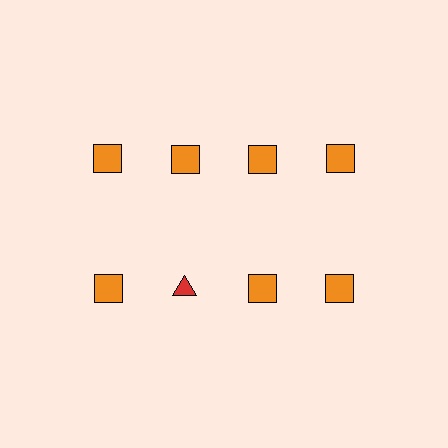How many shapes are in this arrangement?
There are 8 shapes arranged in a grid pattern.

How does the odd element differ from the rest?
It differs in both color (red instead of orange) and shape (triangle instead of square).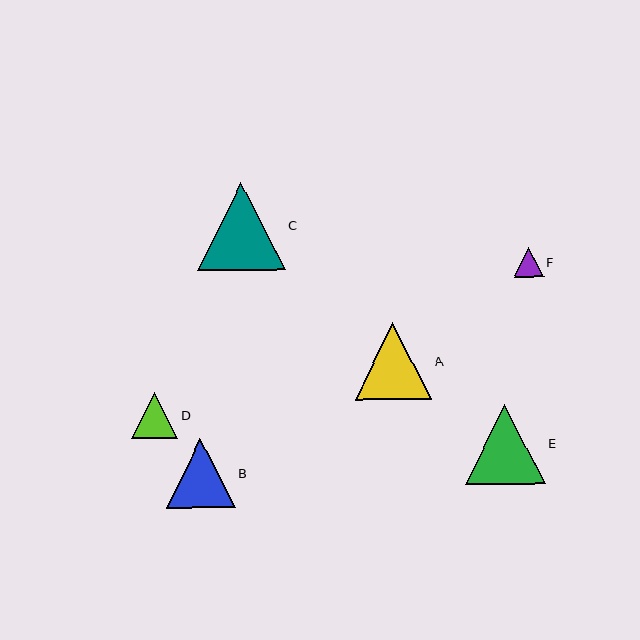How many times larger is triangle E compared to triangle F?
Triangle E is approximately 2.6 times the size of triangle F.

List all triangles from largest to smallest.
From largest to smallest: C, E, A, B, D, F.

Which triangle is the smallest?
Triangle F is the smallest with a size of approximately 30 pixels.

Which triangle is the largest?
Triangle C is the largest with a size of approximately 88 pixels.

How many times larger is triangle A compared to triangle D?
Triangle A is approximately 1.6 times the size of triangle D.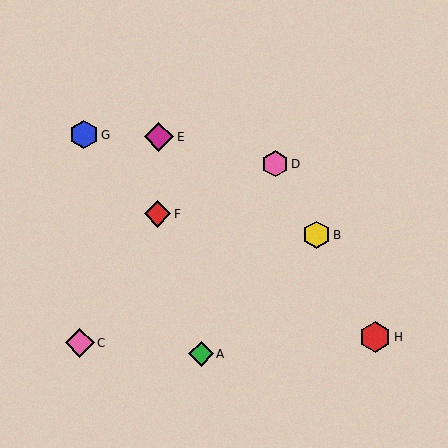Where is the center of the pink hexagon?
The center of the pink hexagon is at (275, 164).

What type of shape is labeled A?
Shape A is a green diamond.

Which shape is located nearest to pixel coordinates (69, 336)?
The pink diamond (labeled C) at (80, 343) is nearest to that location.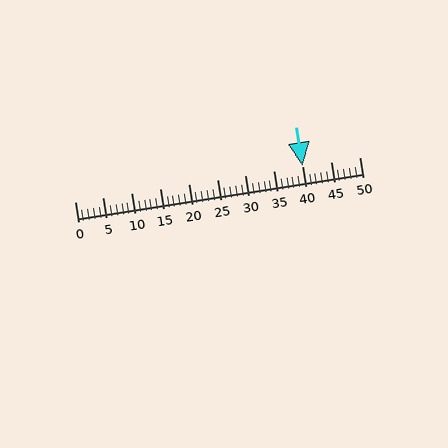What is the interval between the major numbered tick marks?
The major tick marks are spaced 5 units apart.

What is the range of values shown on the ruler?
The ruler shows values from 0 to 50.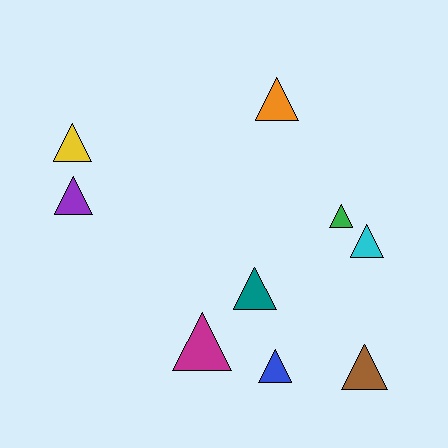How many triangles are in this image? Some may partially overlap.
There are 9 triangles.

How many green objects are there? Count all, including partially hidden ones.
There is 1 green object.